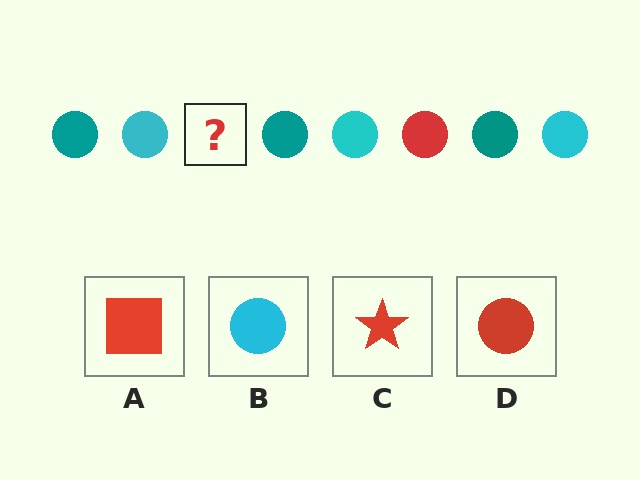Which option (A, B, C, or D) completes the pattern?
D.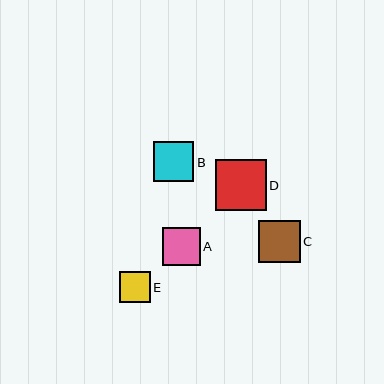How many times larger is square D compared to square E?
Square D is approximately 1.6 times the size of square E.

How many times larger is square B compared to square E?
Square B is approximately 1.3 times the size of square E.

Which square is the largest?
Square D is the largest with a size of approximately 51 pixels.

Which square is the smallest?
Square E is the smallest with a size of approximately 31 pixels.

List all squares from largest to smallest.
From largest to smallest: D, C, B, A, E.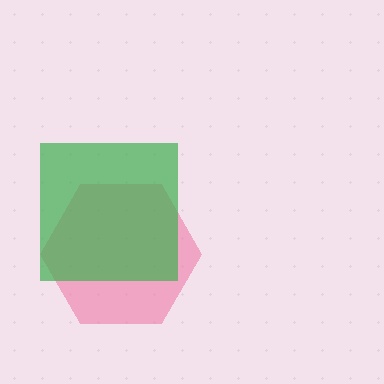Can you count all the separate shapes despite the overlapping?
Yes, there are 2 separate shapes.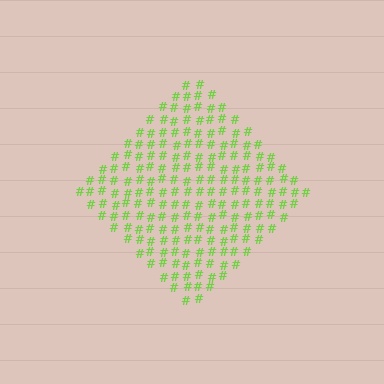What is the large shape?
The large shape is a diamond.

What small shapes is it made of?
It is made of small hash symbols.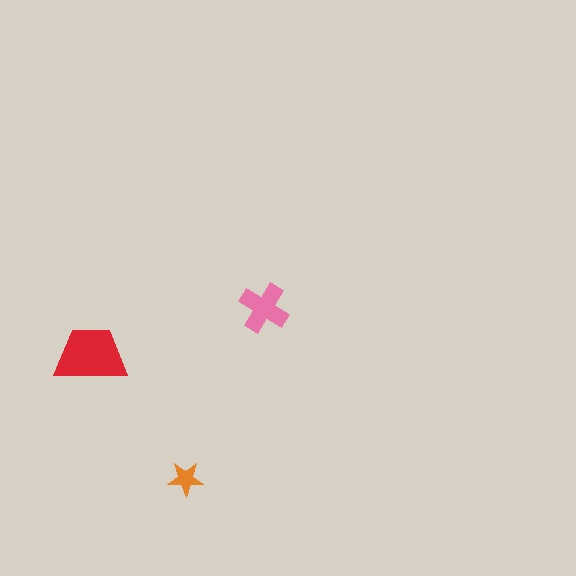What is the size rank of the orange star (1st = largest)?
3rd.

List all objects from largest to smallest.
The red trapezoid, the pink cross, the orange star.